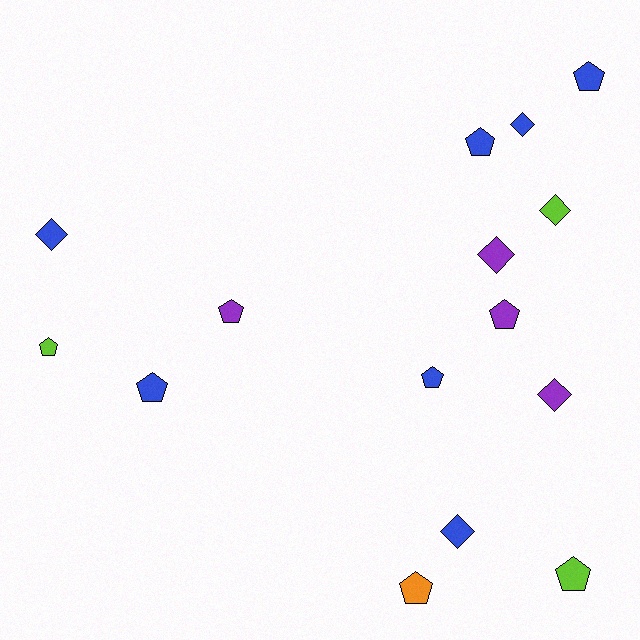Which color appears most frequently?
Blue, with 7 objects.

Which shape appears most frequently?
Pentagon, with 9 objects.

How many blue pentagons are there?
There are 4 blue pentagons.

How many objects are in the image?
There are 15 objects.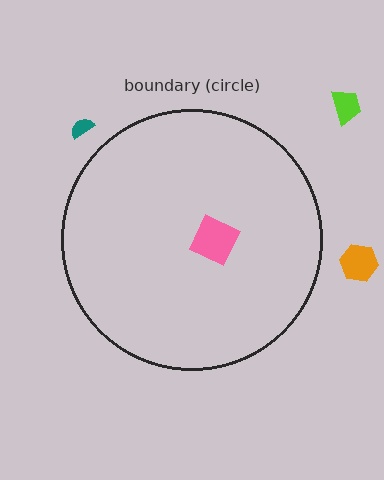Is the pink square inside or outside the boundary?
Inside.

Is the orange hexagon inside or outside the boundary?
Outside.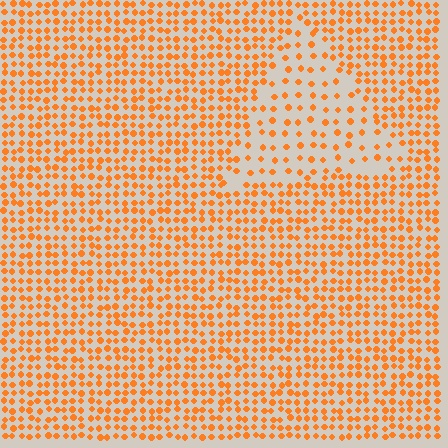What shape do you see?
I see a triangle.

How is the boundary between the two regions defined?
The boundary is defined by a change in element density (approximately 2.2x ratio). All elements are the same color, size, and shape.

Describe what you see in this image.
The image contains small orange elements arranged at two different densities. A triangle-shaped region is visible where the elements are less densely packed than the surrounding area.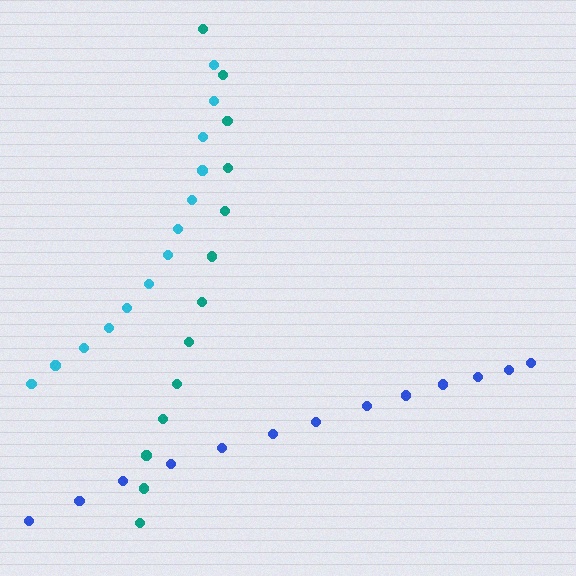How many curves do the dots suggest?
There are 3 distinct paths.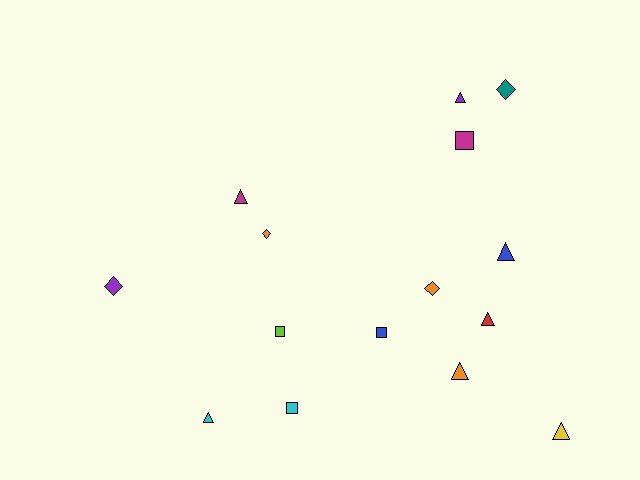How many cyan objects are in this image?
There are 2 cyan objects.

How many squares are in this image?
There are 4 squares.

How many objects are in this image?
There are 15 objects.